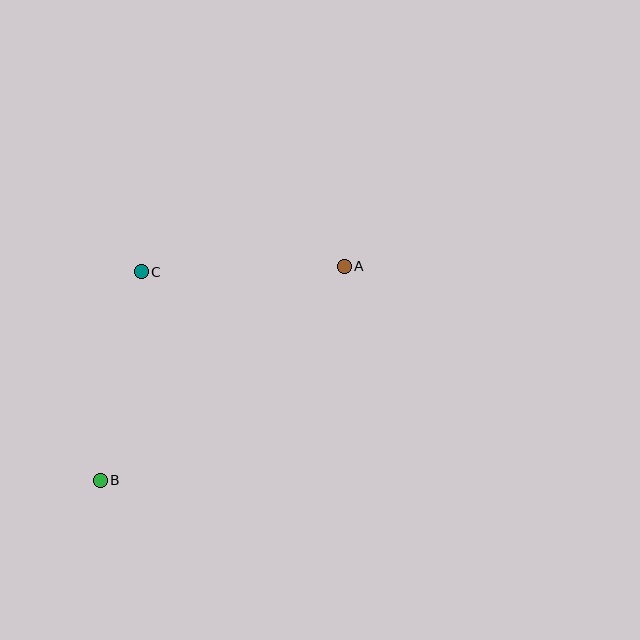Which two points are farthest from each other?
Points A and B are farthest from each other.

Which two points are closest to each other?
Points A and C are closest to each other.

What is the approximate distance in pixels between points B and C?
The distance between B and C is approximately 213 pixels.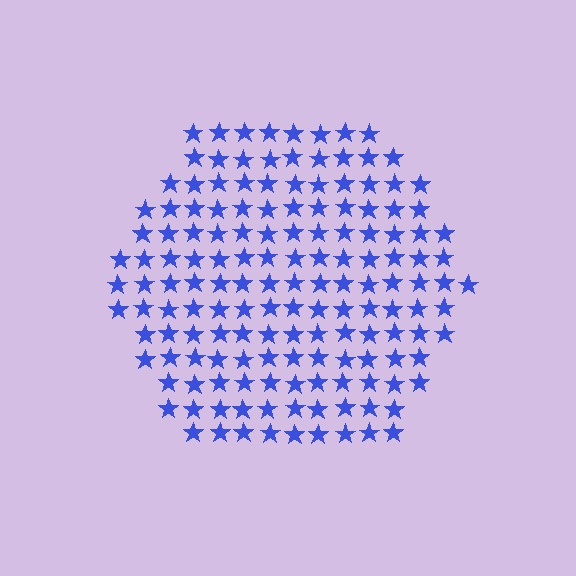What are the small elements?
The small elements are stars.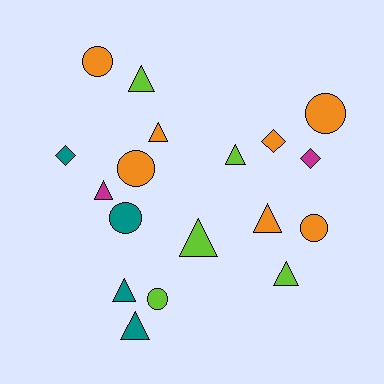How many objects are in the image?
There are 18 objects.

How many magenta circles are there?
There are no magenta circles.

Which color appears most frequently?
Orange, with 7 objects.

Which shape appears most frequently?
Triangle, with 9 objects.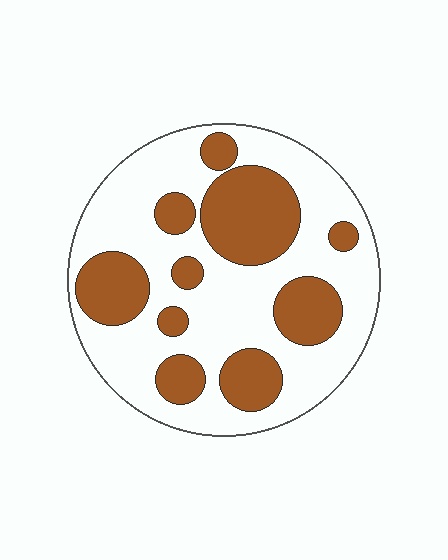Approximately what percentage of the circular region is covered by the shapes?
Approximately 35%.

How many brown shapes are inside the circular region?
10.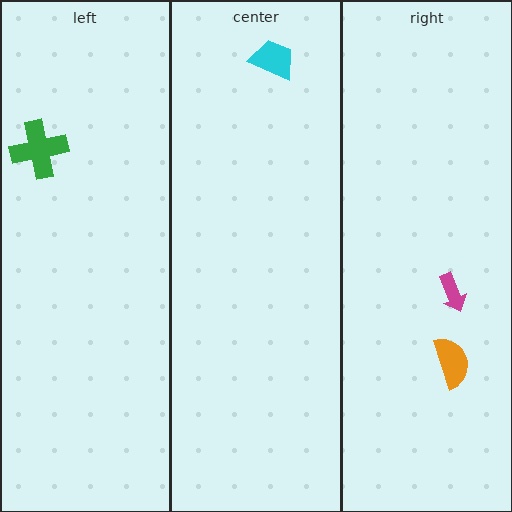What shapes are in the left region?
The green cross.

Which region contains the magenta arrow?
The right region.